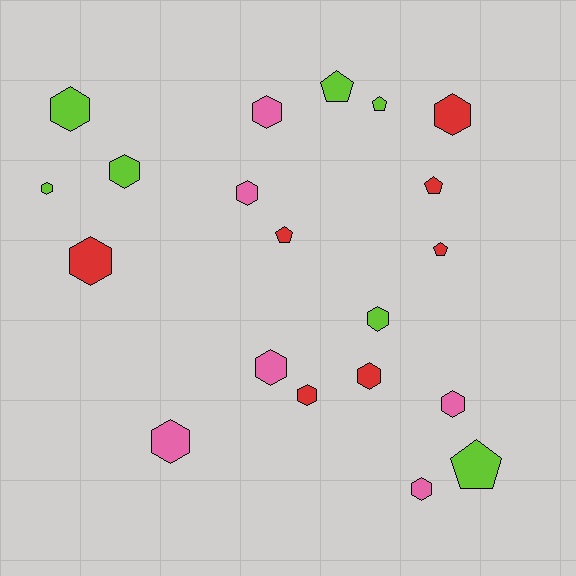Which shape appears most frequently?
Hexagon, with 14 objects.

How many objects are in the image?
There are 20 objects.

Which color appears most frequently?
Red, with 7 objects.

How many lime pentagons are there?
There are 3 lime pentagons.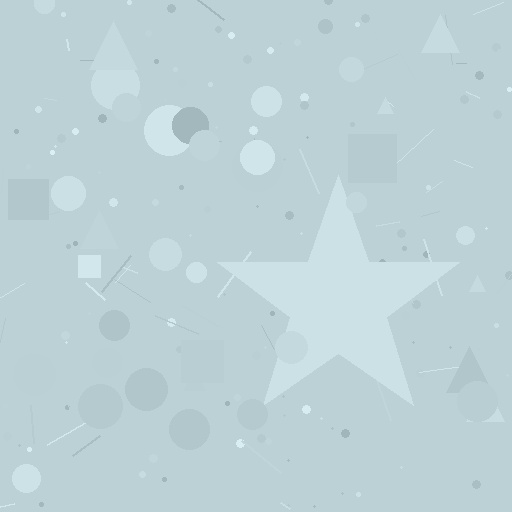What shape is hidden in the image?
A star is hidden in the image.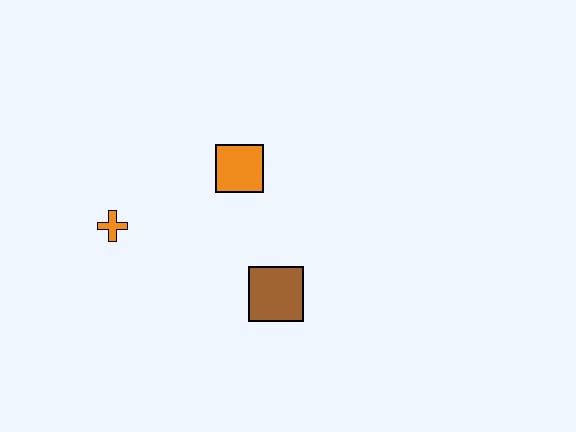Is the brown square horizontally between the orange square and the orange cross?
No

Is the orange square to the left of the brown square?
Yes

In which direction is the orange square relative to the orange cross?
The orange square is to the right of the orange cross.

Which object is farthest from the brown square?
The orange cross is farthest from the brown square.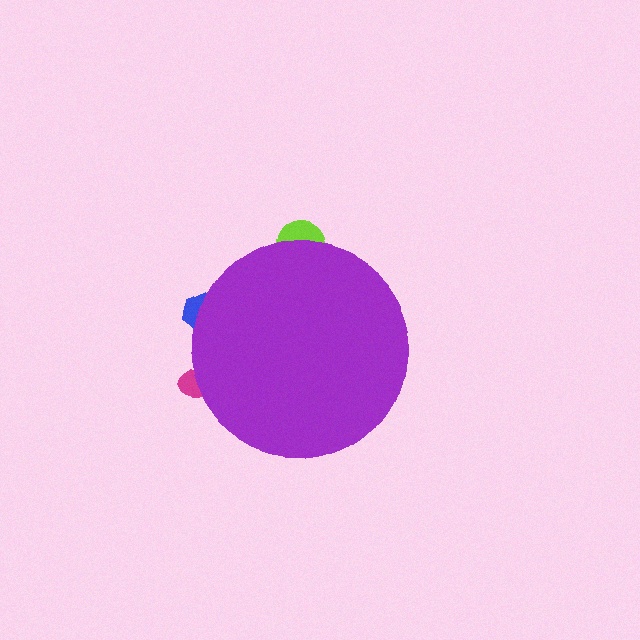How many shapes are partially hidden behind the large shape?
3 shapes are partially hidden.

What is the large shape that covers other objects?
A purple circle.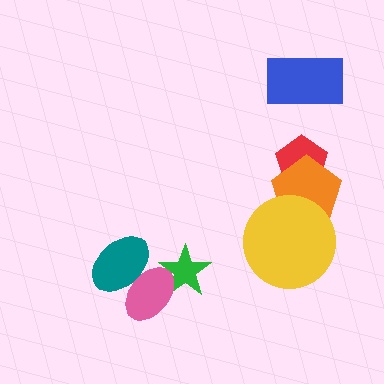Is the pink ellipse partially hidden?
Yes, it is partially covered by another shape.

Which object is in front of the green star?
The pink ellipse is in front of the green star.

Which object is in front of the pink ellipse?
The teal ellipse is in front of the pink ellipse.